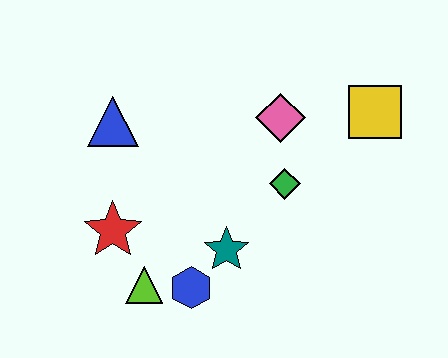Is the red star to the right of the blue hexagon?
No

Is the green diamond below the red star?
No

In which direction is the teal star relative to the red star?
The teal star is to the right of the red star.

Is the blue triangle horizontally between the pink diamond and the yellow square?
No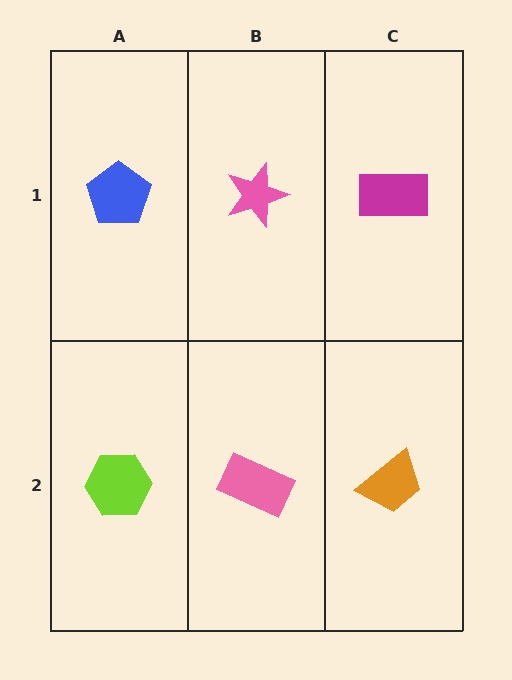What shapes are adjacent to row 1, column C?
An orange trapezoid (row 2, column C), a pink star (row 1, column B).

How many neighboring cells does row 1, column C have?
2.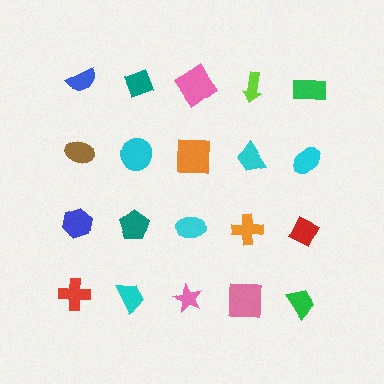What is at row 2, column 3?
An orange square.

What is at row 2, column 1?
A brown ellipse.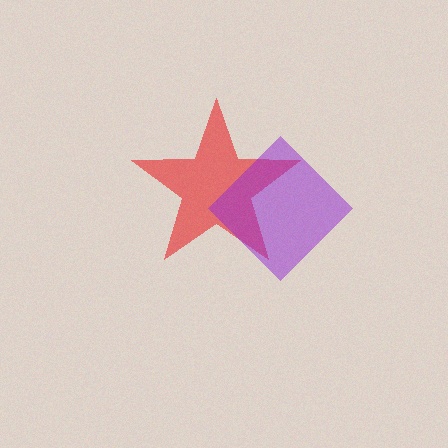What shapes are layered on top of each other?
The layered shapes are: a red star, a purple diamond.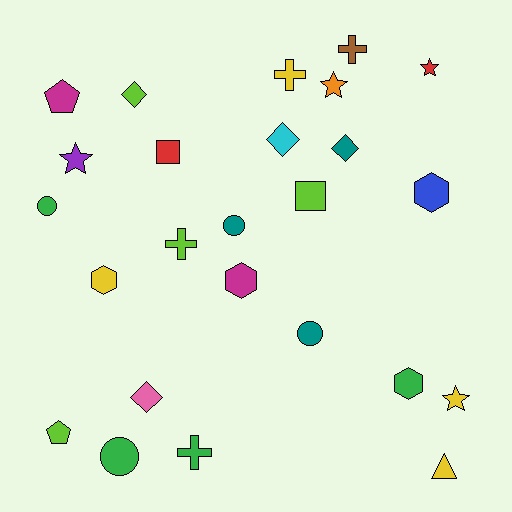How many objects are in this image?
There are 25 objects.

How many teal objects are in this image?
There are 3 teal objects.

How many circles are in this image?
There are 4 circles.